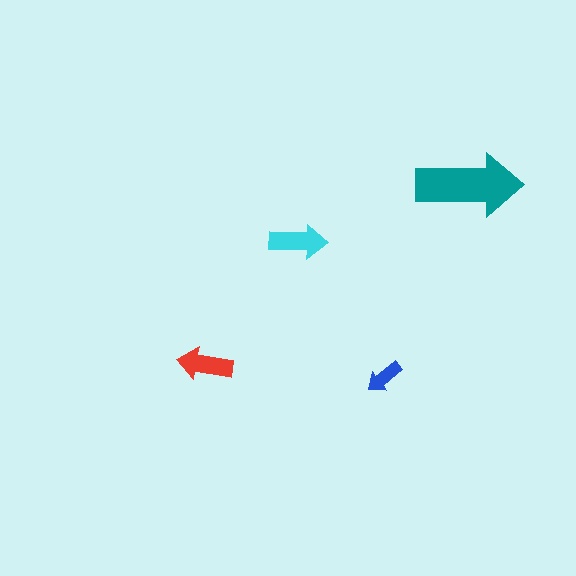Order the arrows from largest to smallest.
the teal one, the cyan one, the red one, the blue one.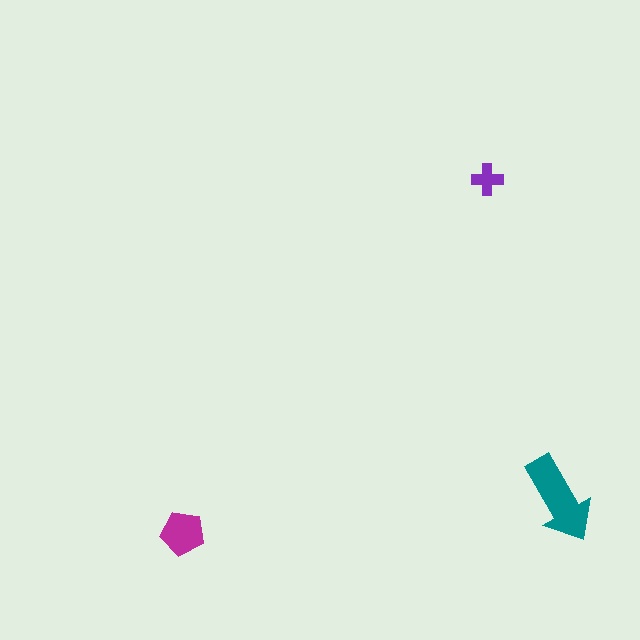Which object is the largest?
The teal arrow.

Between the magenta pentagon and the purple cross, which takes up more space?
The magenta pentagon.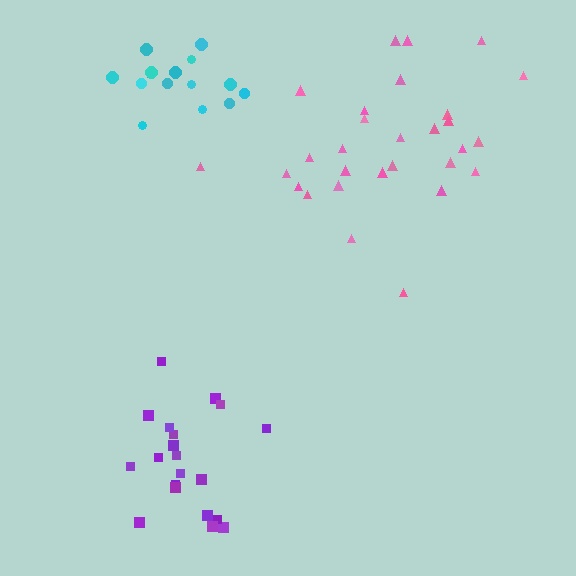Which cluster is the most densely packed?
Cyan.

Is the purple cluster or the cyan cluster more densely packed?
Cyan.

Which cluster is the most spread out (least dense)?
Pink.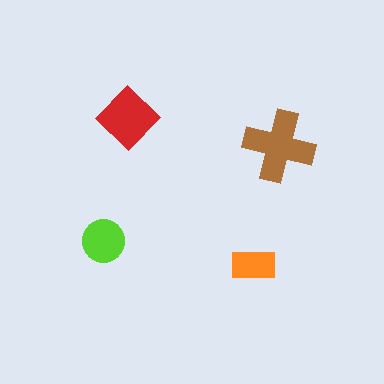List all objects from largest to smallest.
The brown cross, the red diamond, the lime circle, the orange rectangle.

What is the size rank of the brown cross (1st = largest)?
1st.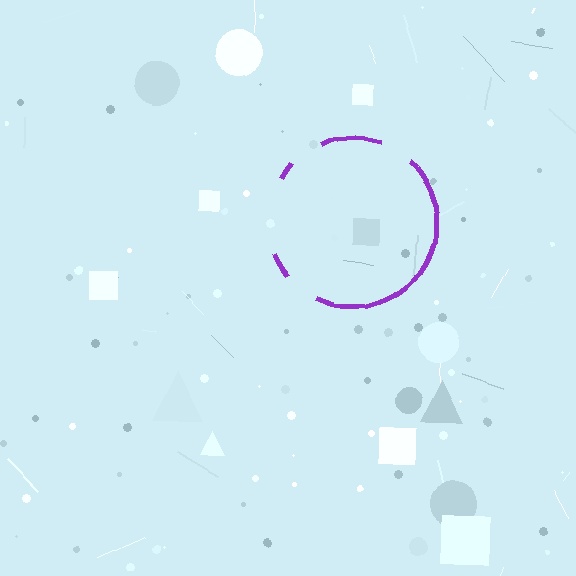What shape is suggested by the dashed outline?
The dashed outline suggests a circle.